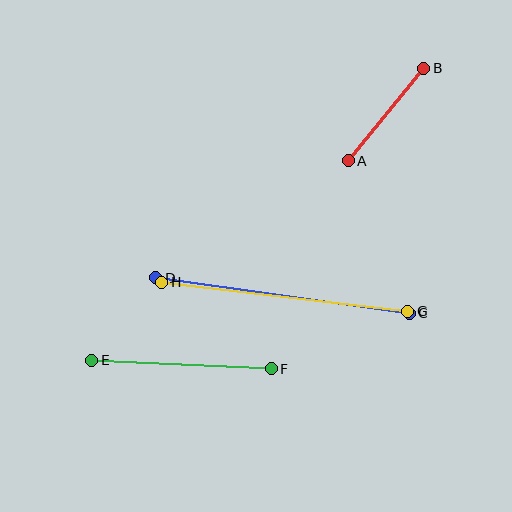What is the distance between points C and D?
The distance is approximately 256 pixels.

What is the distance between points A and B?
The distance is approximately 119 pixels.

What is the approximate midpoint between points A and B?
The midpoint is at approximately (386, 114) pixels.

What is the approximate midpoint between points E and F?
The midpoint is at approximately (182, 364) pixels.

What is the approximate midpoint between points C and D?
The midpoint is at approximately (282, 295) pixels.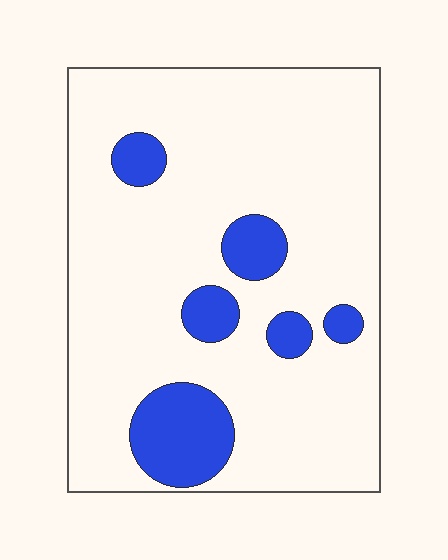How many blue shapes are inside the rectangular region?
6.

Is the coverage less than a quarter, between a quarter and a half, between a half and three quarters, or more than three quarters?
Less than a quarter.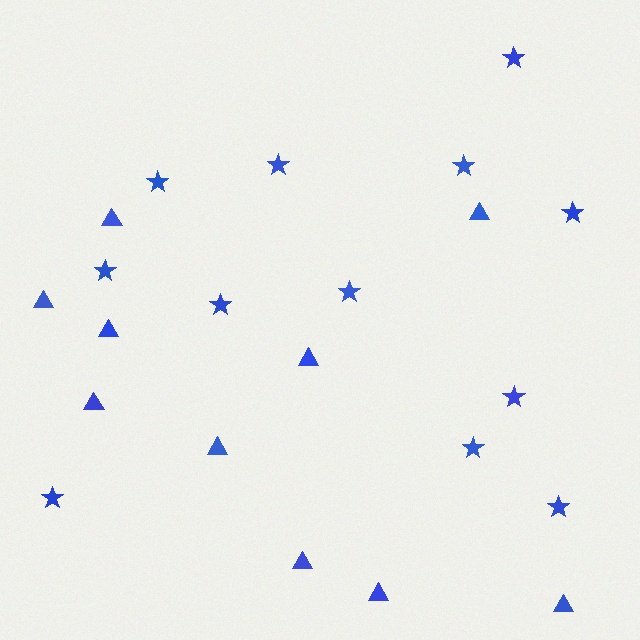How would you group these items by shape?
There are 2 groups: one group of triangles (10) and one group of stars (12).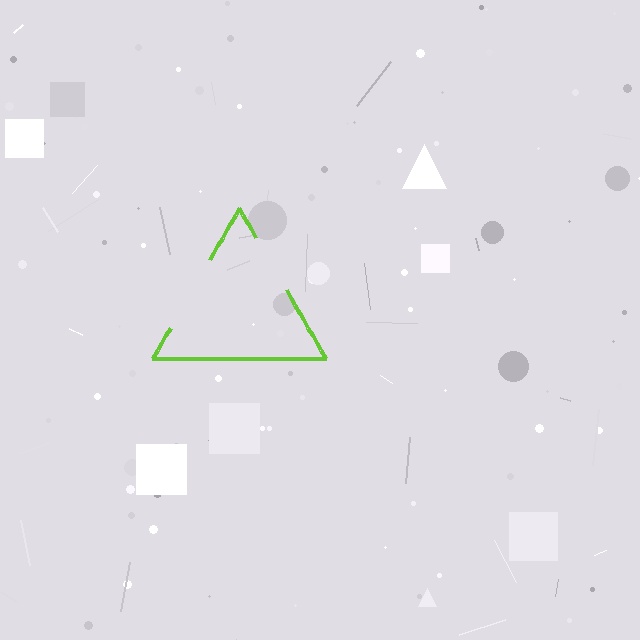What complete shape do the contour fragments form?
The contour fragments form a triangle.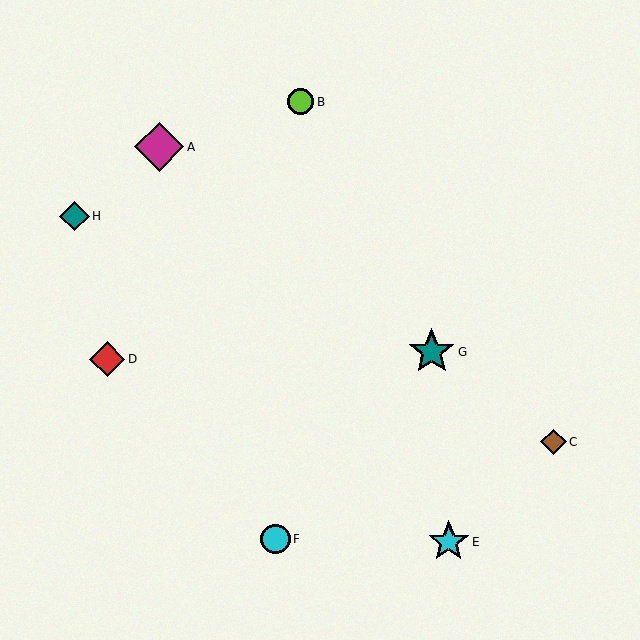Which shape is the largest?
The magenta diamond (labeled A) is the largest.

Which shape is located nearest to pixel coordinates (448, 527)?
The cyan star (labeled E) at (449, 542) is nearest to that location.